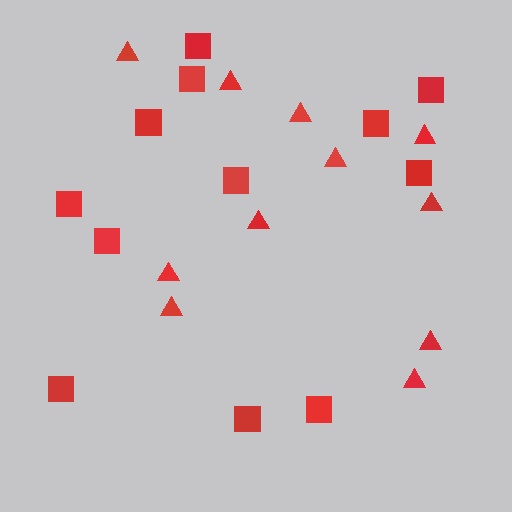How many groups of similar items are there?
There are 2 groups: one group of triangles (11) and one group of squares (12).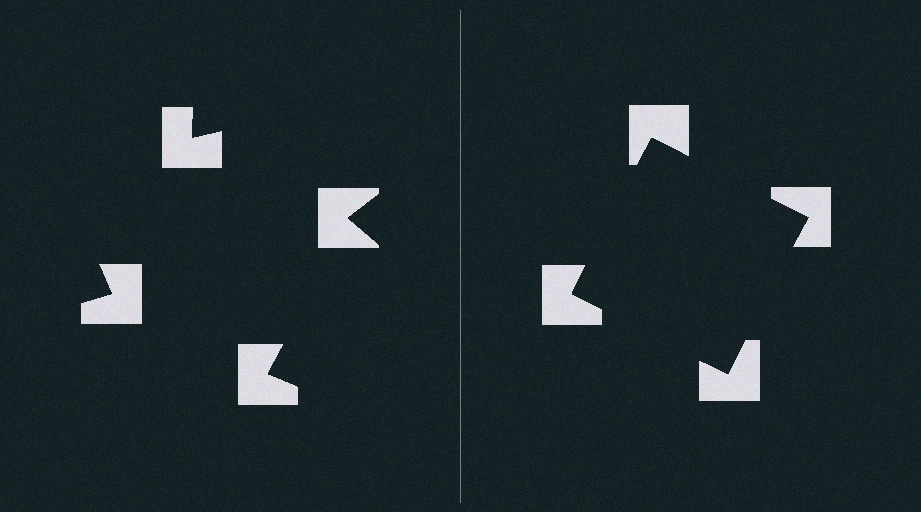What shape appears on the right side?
An illusory square.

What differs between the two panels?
The notched squares are positioned identically on both sides; only the wedge orientations differ. On the right they align to a square; on the left they are misaligned.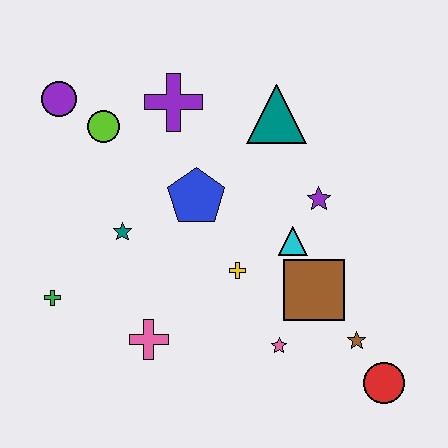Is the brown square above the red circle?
Yes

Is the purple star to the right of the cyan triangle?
Yes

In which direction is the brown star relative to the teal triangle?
The brown star is below the teal triangle.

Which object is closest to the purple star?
The cyan triangle is closest to the purple star.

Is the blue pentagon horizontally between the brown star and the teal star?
Yes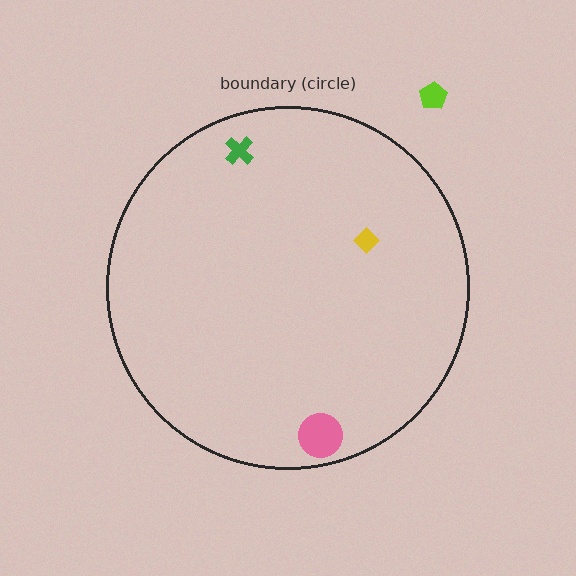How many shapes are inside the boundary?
3 inside, 1 outside.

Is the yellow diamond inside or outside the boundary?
Inside.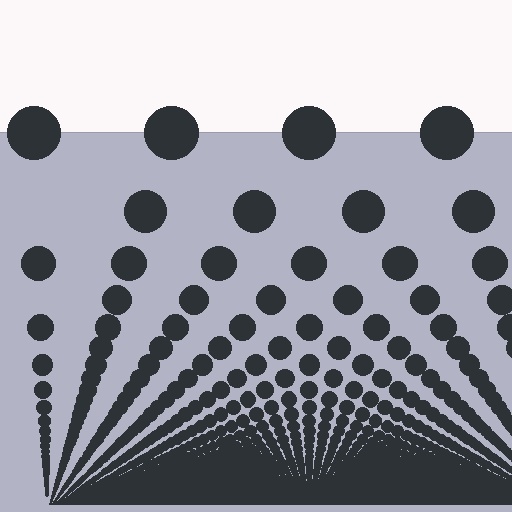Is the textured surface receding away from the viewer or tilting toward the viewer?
The surface appears to tilt toward the viewer. Texture elements get larger and sparser toward the top.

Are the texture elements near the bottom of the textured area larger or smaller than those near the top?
Smaller. The gradient is inverted — elements near the bottom are smaller and denser.